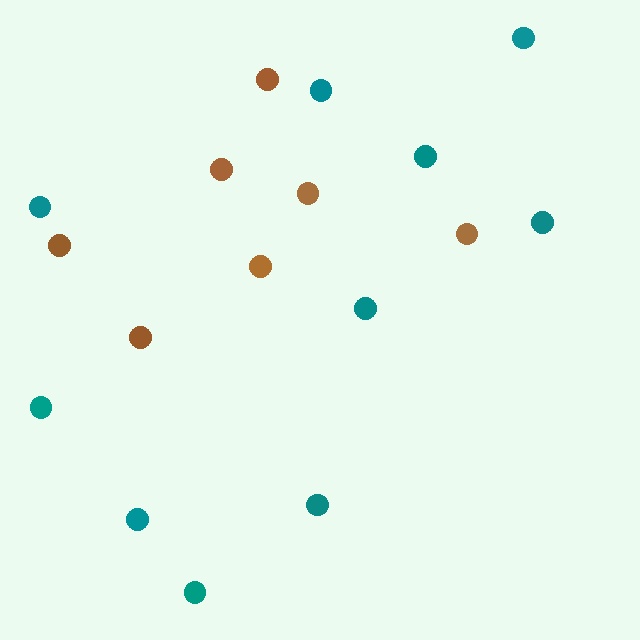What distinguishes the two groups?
There are 2 groups: one group of teal circles (10) and one group of brown circles (7).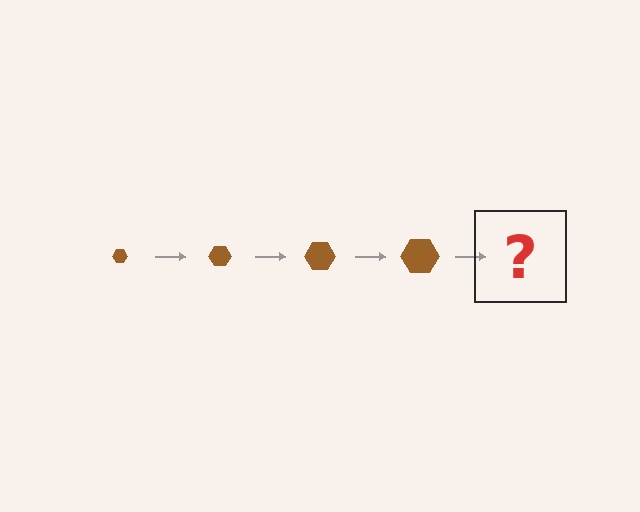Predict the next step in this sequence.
The next step is a brown hexagon, larger than the previous one.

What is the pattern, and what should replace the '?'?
The pattern is that the hexagon gets progressively larger each step. The '?' should be a brown hexagon, larger than the previous one.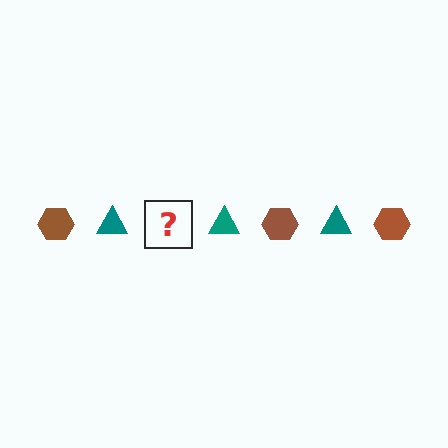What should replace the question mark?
The question mark should be replaced with a brown hexagon.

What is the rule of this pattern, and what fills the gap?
The rule is that the pattern alternates between brown hexagon and teal triangle. The gap should be filled with a brown hexagon.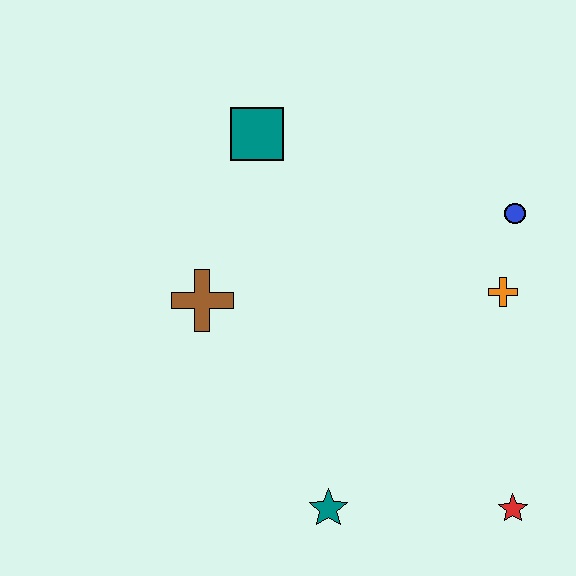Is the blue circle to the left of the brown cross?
No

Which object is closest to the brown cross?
The teal square is closest to the brown cross.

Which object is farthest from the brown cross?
The red star is farthest from the brown cross.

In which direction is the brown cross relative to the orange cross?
The brown cross is to the left of the orange cross.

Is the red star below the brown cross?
Yes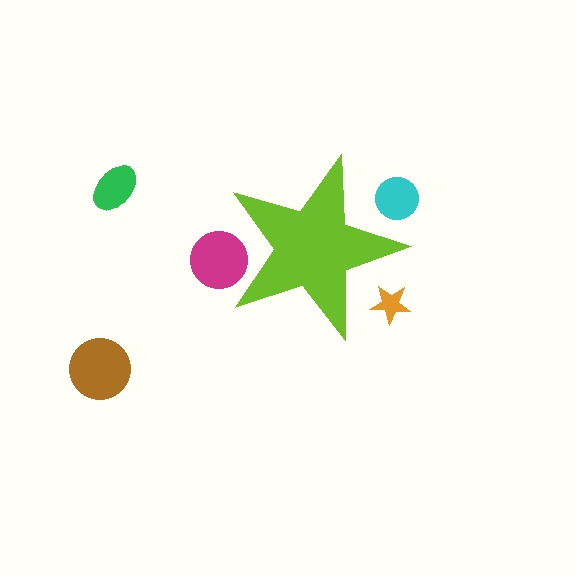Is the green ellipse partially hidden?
No, the green ellipse is fully visible.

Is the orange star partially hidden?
Yes, the orange star is partially hidden behind the lime star.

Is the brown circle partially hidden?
No, the brown circle is fully visible.